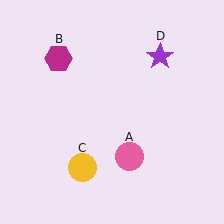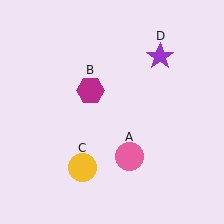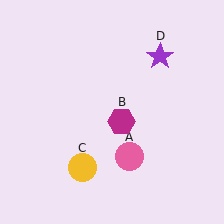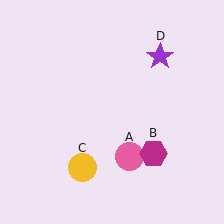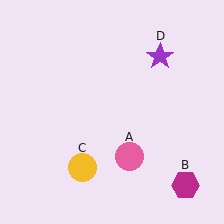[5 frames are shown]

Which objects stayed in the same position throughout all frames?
Pink circle (object A) and yellow circle (object C) and purple star (object D) remained stationary.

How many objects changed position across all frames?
1 object changed position: magenta hexagon (object B).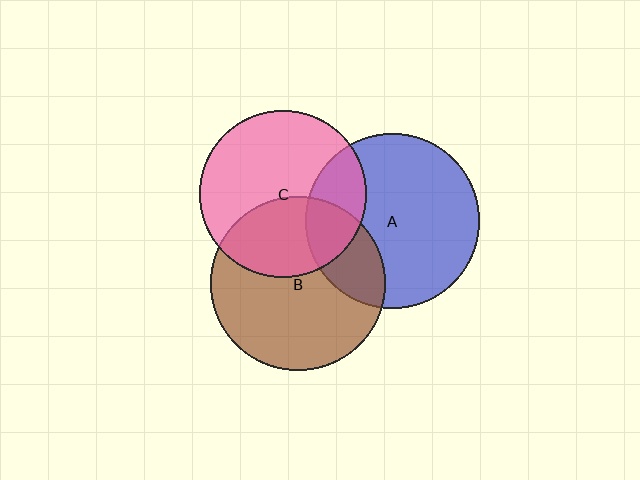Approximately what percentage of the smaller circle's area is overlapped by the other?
Approximately 25%.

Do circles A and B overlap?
Yes.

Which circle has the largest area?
Circle B (brown).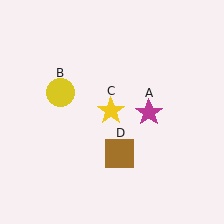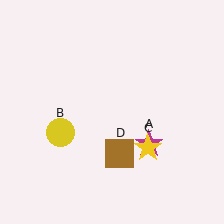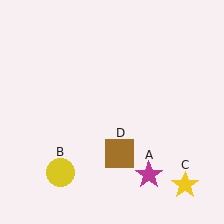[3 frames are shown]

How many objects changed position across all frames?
3 objects changed position: magenta star (object A), yellow circle (object B), yellow star (object C).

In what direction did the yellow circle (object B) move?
The yellow circle (object B) moved down.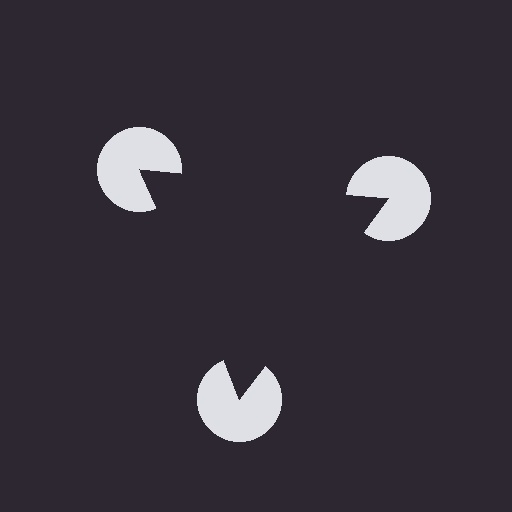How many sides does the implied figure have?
3 sides.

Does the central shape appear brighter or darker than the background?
It typically appears slightly darker than the background, even though no actual brightness change is drawn.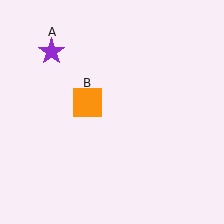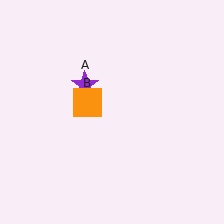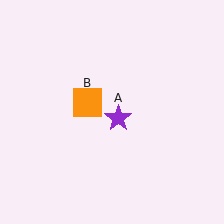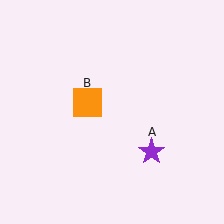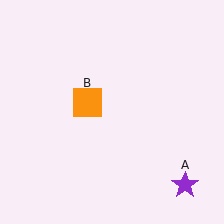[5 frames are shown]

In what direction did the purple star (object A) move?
The purple star (object A) moved down and to the right.